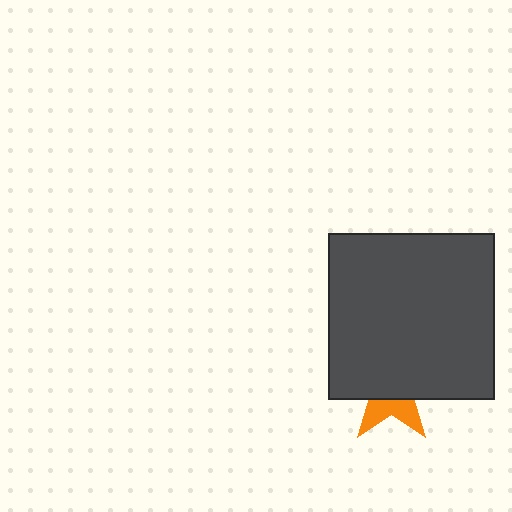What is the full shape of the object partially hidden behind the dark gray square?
The partially hidden object is an orange star.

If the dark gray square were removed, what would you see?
You would see the complete orange star.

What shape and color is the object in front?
The object in front is a dark gray square.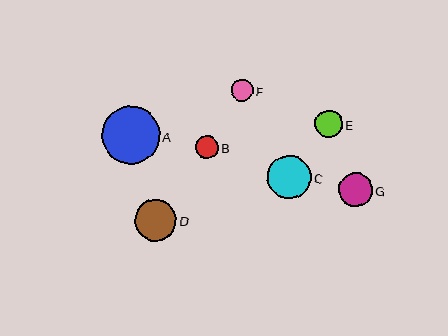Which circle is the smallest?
Circle F is the smallest with a size of approximately 22 pixels.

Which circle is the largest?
Circle A is the largest with a size of approximately 58 pixels.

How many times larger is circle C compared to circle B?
Circle C is approximately 1.9 times the size of circle B.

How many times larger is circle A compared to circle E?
Circle A is approximately 2.1 times the size of circle E.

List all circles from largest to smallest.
From largest to smallest: A, C, D, G, E, B, F.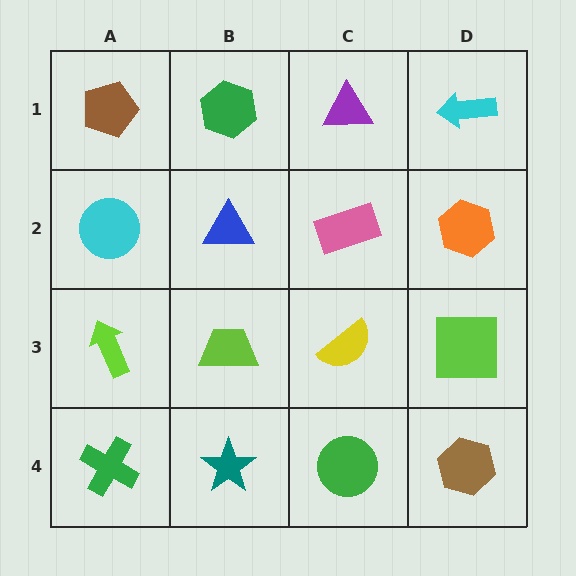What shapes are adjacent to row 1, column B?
A blue triangle (row 2, column B), a brown pentagon (row 1, column A), a purple triangle (row 1, column C).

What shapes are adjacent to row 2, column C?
A purple triangle (row 1, column C), a yellow semicircle (row 3, column C), a blue triangle (row 2, column B), an orange hexagon (row 2, column D).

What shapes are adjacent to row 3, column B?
A blue triangle (row 2, column B), a teal star (row 4, column B), a lime arrow (row 3, column A), a yellow semicircle (row 3, column C).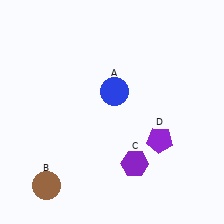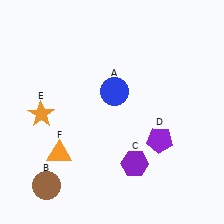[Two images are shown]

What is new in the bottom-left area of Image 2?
An orange star (E) was added in the bottom-left area of Image 2.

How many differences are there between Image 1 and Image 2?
There are 2 differences between the two images.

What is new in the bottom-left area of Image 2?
An orange triangle (F) was added in the bottom-left area of Image 2.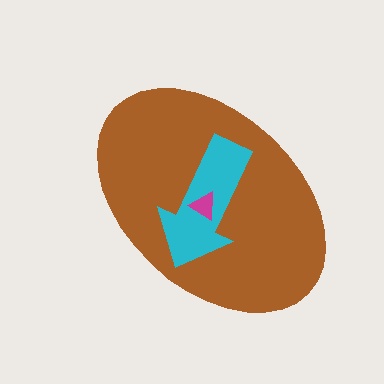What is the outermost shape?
The brown ellipse.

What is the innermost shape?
The magenta triangle.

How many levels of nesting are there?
3.